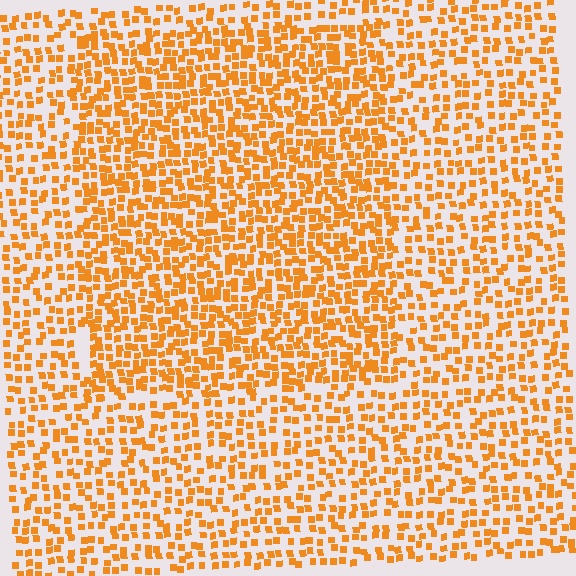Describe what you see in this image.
The image contains small orange elements arranged at two different densities. A rectangle-shaped region is visible where the elements are more densely packed than the surrounding area.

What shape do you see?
I see a rectangle.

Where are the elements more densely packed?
The elements are more densely packed inside the rectangle boundary.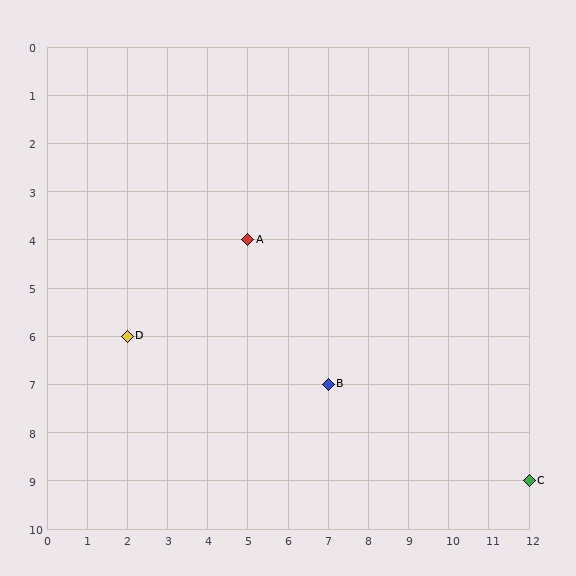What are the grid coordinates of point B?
Point B is at grid coordinates (7, 7).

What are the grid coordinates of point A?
Point A is at grid coordinates (5, 4).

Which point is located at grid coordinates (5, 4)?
Point A is at (5, 4).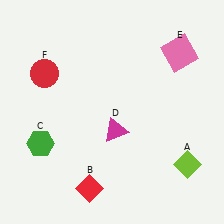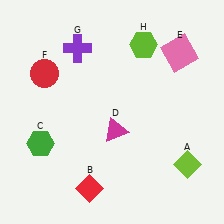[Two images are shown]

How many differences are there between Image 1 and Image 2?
There are 2 differences between the two images.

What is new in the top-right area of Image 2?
A lime hexagon (H) was added in the top-right area of Image 2.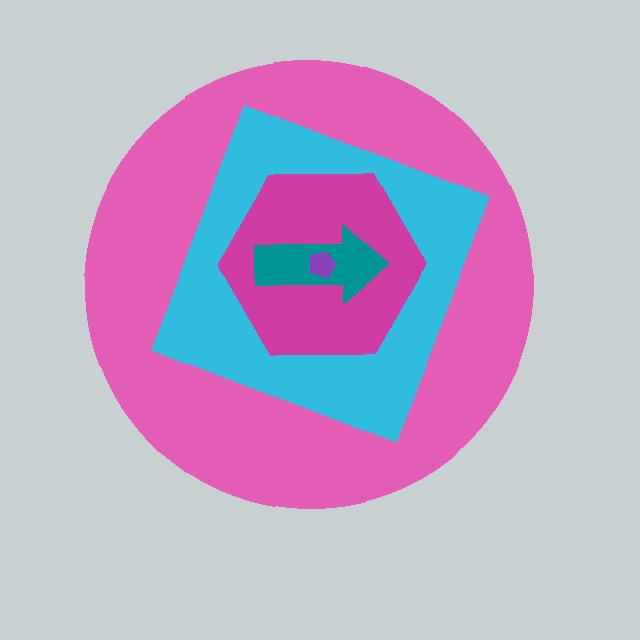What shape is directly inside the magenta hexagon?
The teal arrow.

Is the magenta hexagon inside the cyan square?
Yes.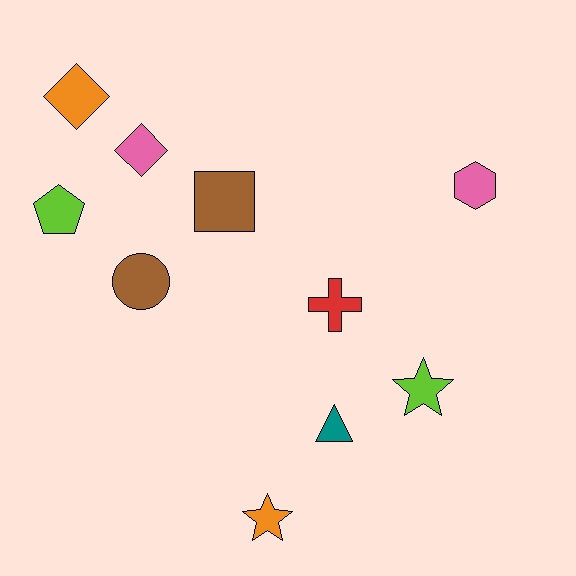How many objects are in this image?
There are 10 objects.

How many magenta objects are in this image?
There are no magenta objects.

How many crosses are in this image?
There is 1 cross.